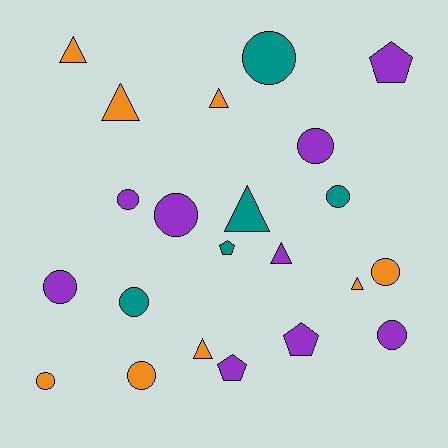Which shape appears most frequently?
Circle, with 11 objects.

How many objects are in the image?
There are 22 objects.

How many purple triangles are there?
There is 1 purple triangle.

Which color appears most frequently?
Purple, with 9 objects.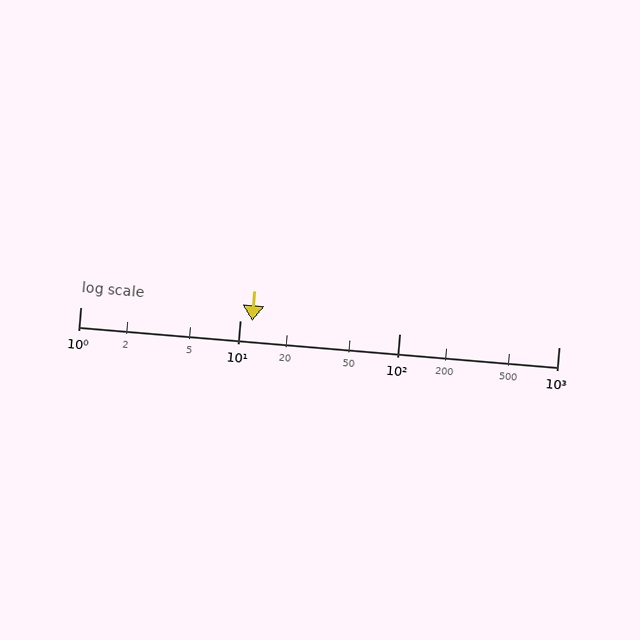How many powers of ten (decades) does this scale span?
The scale spans 3 decades, from 1 to 1000.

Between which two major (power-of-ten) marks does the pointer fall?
The pointer is between 10 and 100.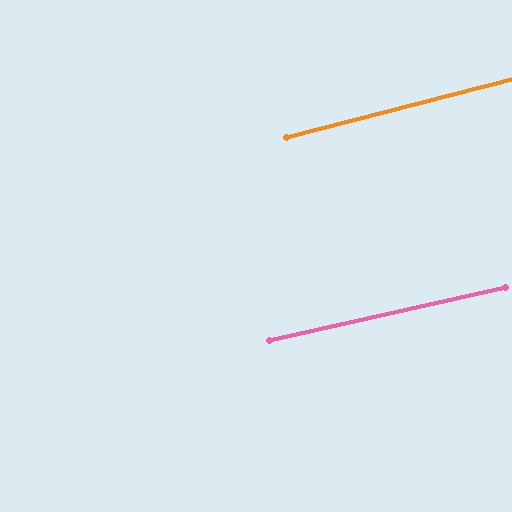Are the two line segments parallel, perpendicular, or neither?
Parallel — their directions differ by only 1.8°.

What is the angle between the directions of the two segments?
Approximately 2 degrees.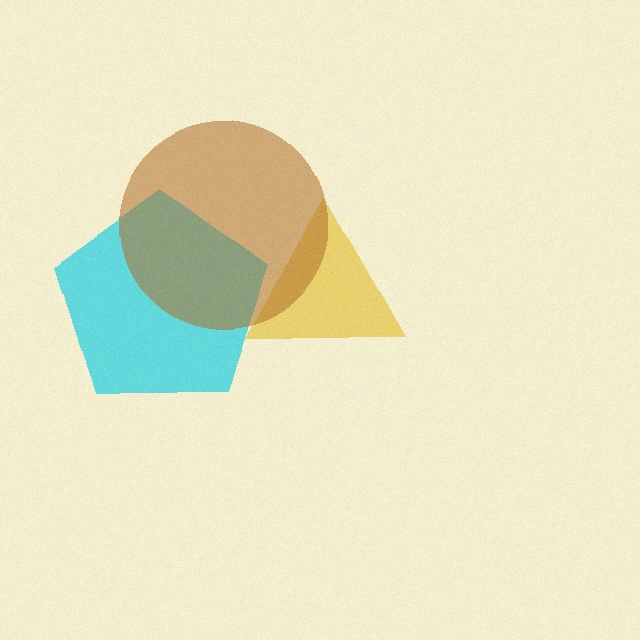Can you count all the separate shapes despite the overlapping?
Yes, there are 3 separate shapes.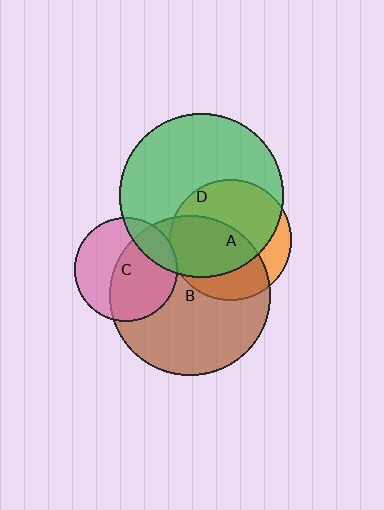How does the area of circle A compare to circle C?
Approximately 1.4 times.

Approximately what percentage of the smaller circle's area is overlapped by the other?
Approximately 5%.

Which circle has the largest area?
Circle D (green).